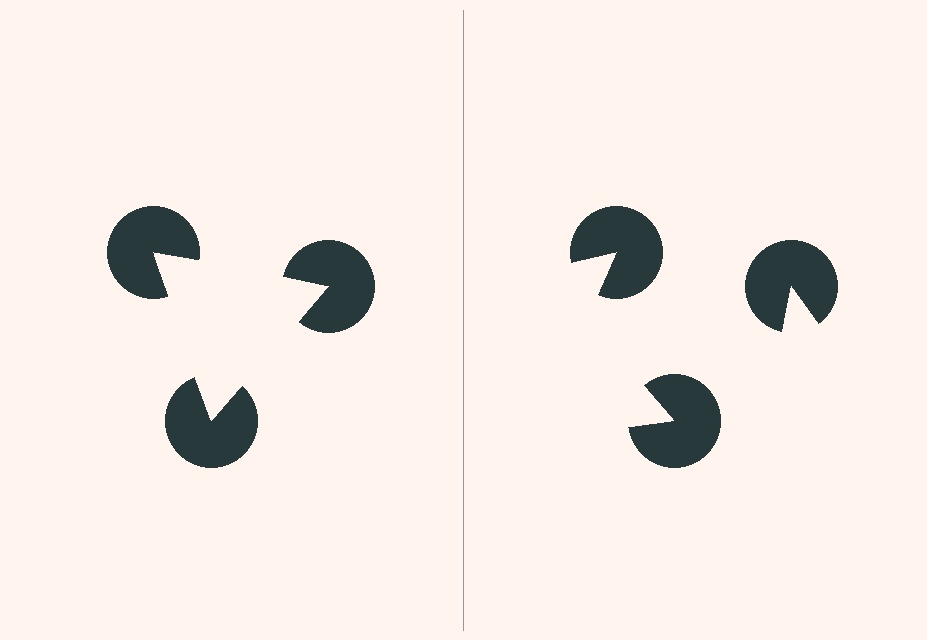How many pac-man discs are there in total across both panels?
6 — 3 on each side.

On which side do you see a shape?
An illusory triangle appears on the left side. On the right side the wedge cuts are rotated, so no coherent shape forms.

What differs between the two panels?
The pac-man discs are positioned identically on both sides; only the wedge orientations differ. On the left they align to a triangle; on the right they are misaligned.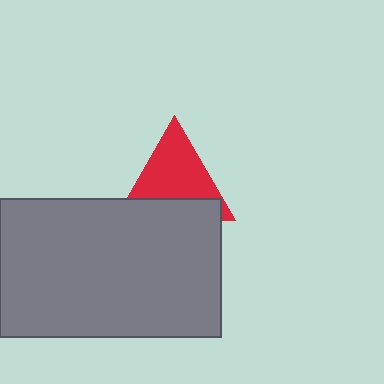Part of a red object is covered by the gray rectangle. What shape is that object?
It is a triangle.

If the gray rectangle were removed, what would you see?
You would see the complete red triangle.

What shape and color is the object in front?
The object in front is a gray rectangle.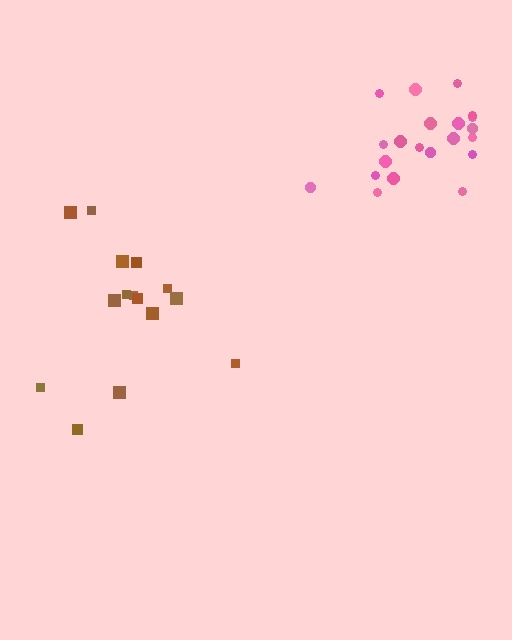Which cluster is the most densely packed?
Pink.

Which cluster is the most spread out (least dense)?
Brown.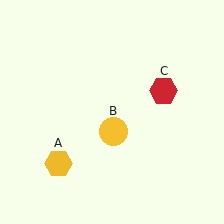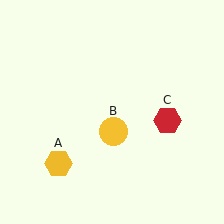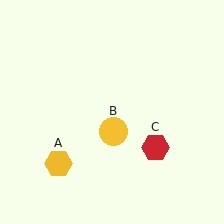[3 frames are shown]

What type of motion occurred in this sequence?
The red hexagon (object C) rotated clockwise around the center of the scene.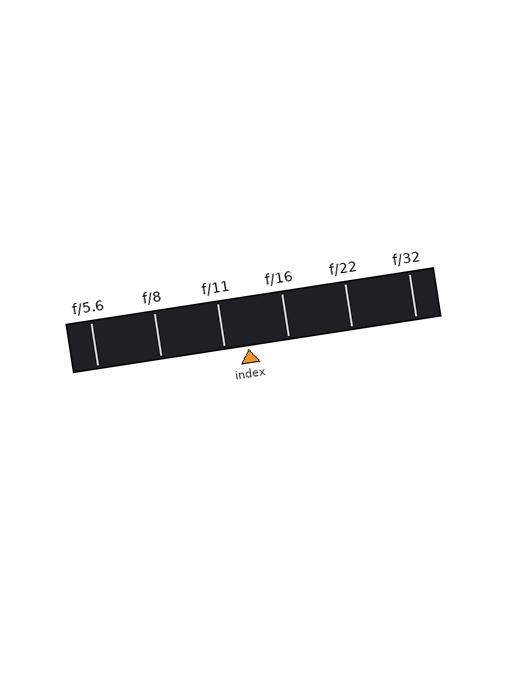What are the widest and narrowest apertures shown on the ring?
The widest aperture shown is f/5.6 and the narrowest is f/32.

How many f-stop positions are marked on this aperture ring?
There are 6 f-stop positions marked.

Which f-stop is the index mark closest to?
The index mark is closest to f/11.